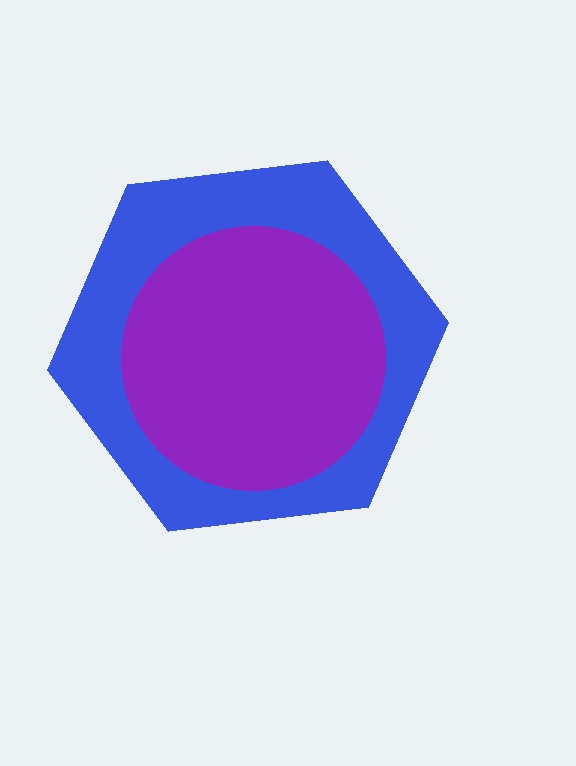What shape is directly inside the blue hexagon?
The purple circle.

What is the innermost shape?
The purple circle.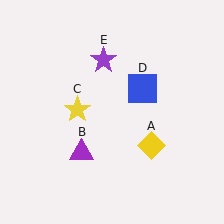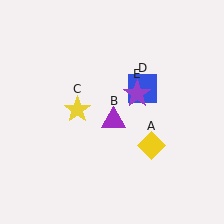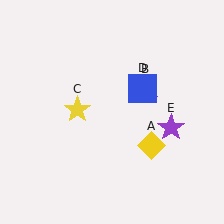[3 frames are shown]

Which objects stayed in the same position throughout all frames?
Yellow diamond (object A) and yellow star (object C) and blue square (object D) remained stationary.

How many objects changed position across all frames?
2 objects changed position: purple triangle (object B), purple star (object E).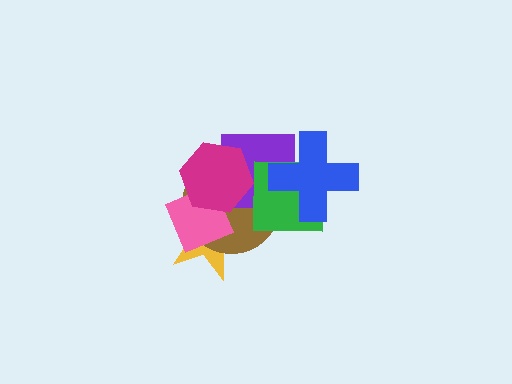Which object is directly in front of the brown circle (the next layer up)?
The pink diamond is directly in front of the brown circle.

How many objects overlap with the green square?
3 objects overlap with the green square.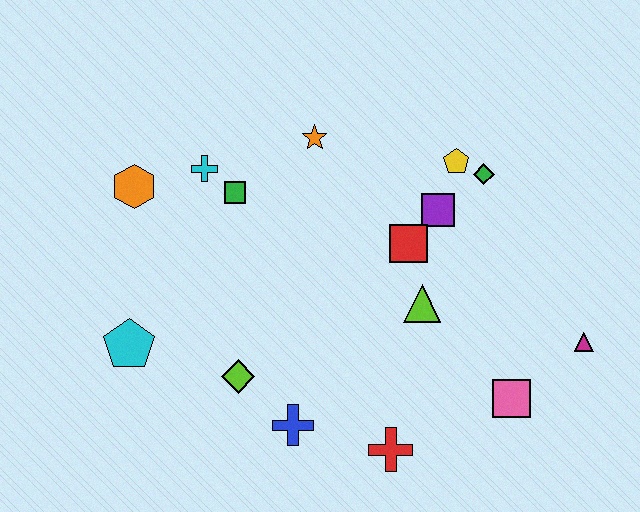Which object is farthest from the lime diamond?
The magenta triangle is farthest from the lime diamond.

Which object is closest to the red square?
The purple square is closest to the red square.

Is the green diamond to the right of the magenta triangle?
No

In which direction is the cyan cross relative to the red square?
The cyan cross is to the left of the red square.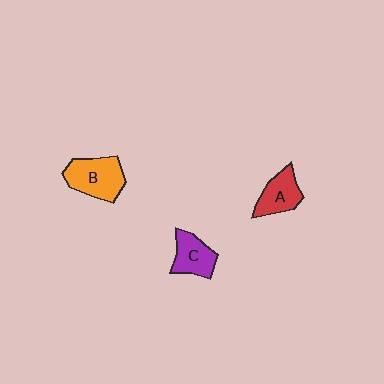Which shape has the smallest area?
Shape C (purple).